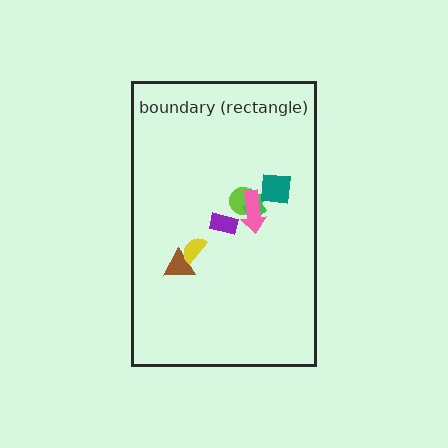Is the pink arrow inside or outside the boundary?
Inside.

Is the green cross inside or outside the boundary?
Inside.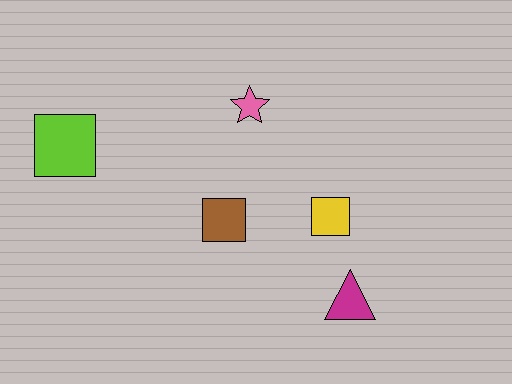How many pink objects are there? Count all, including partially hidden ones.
There is 1 pink object.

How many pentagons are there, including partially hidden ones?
There are no pentagons.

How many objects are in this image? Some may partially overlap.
There are 5 objects.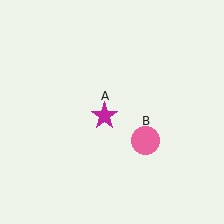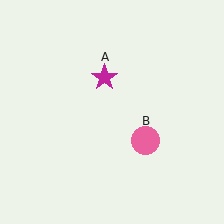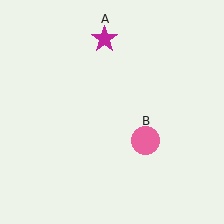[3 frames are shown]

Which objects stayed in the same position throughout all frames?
Pink circle (object B) remained stationary.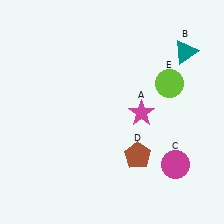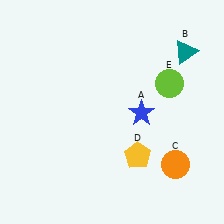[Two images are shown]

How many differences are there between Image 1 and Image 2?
There are 3 differences between the two images.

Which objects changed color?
A changed from magenta to blue. C changed from magenta to orange. D changed from brown to yellow.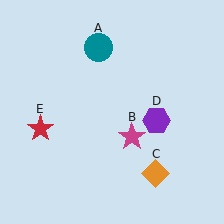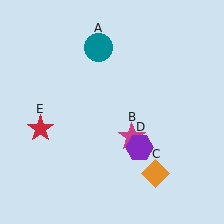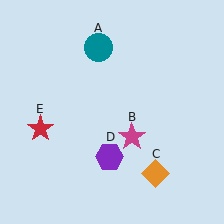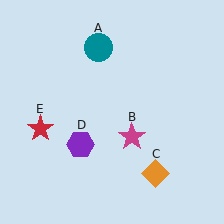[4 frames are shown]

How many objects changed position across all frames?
1 object changed position: purple hexagon (object D).